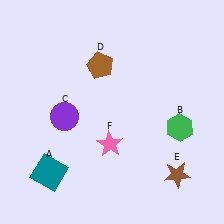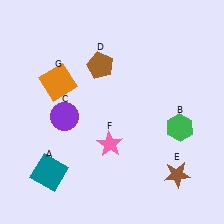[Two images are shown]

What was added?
An orange square (G) was added in Image 2.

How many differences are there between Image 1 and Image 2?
There is 1 difference between the two images.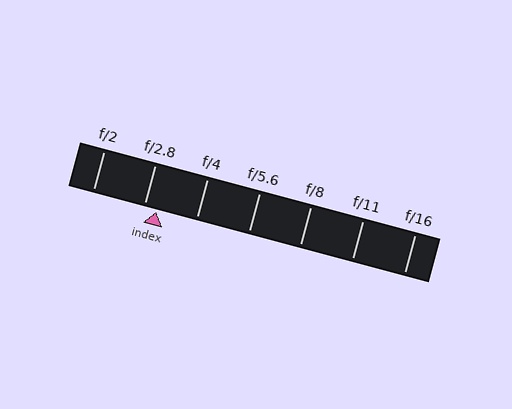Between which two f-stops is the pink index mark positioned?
The index mark is between f/2.8 and f/4.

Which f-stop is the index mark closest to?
The index mark is closest to f/2.8.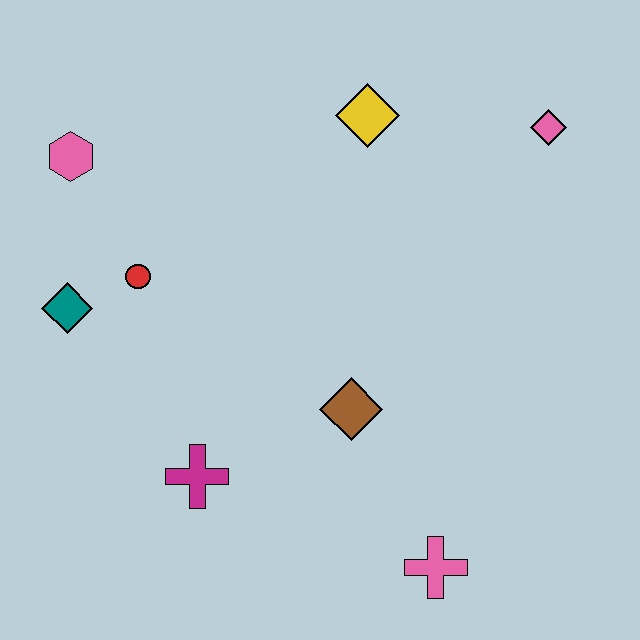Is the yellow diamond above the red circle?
Yes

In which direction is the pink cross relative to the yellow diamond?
The pink cross is below the yellow diamond.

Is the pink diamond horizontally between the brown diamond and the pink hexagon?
No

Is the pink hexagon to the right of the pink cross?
No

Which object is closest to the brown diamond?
The magenta cross is closest to the brown diamond.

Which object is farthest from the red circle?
The pink diamond is farthest from the red circle.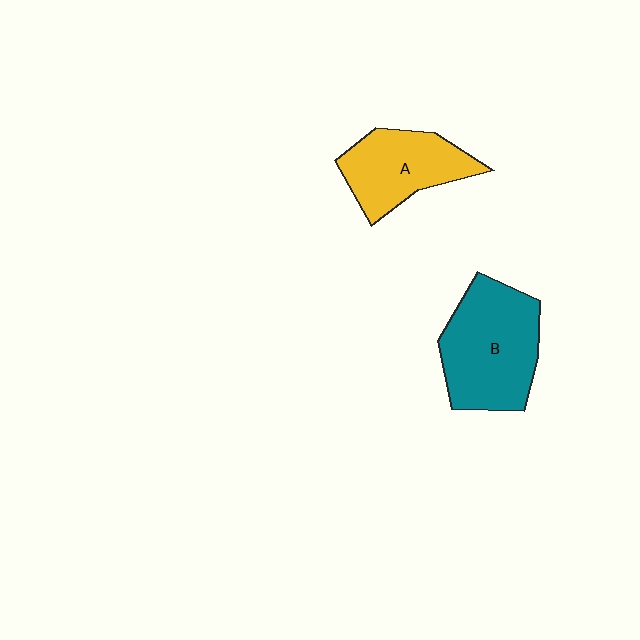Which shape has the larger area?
Shape B (teal).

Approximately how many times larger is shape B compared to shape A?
Approximately 1.4 times.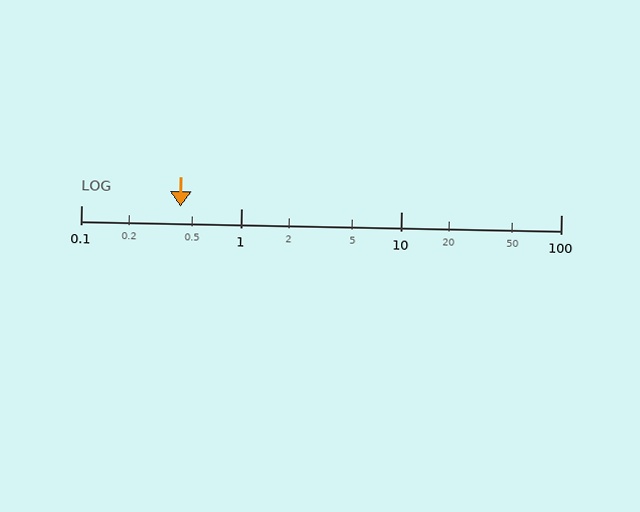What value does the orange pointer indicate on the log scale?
The pointer indicates approximately 0.42.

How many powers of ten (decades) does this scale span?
The scale spans 3 decades, from 0.1 to 100.